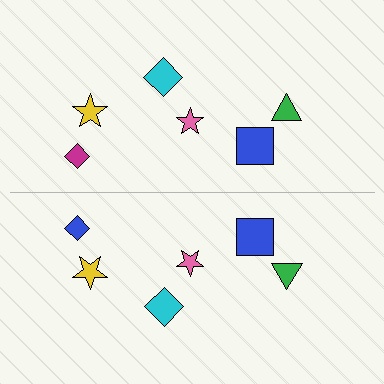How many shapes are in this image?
There are 12 shapes in this image.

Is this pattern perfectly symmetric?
No, the pattern is not perfectly symmetric. The blue diamond on the bottom side breaks the symmetry — its mirror counterpart is magenta.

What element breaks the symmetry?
The blue diamond on the bottom side breaks the symmetry — its mirror counterpart is magenta.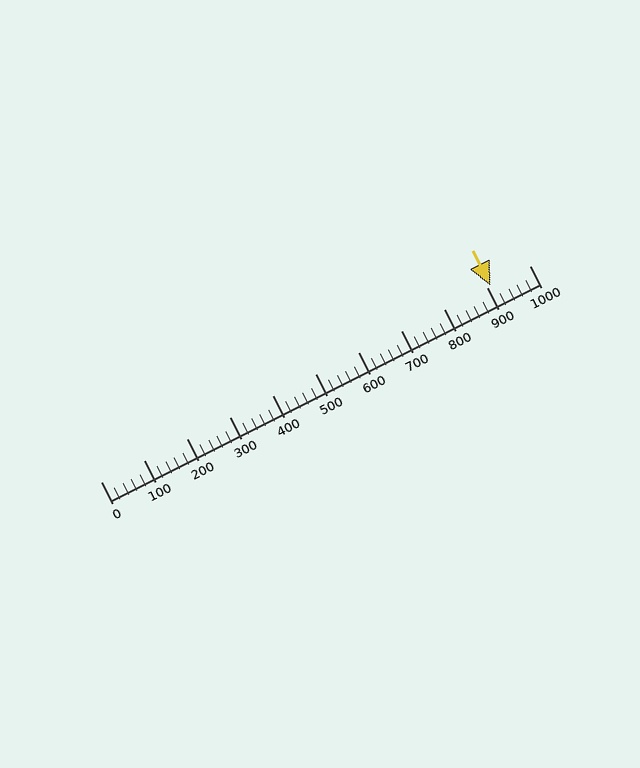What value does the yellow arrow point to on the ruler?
The yellow arrow points to approximately 910.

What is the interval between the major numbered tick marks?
The major tick marks are spaced 100 units apart.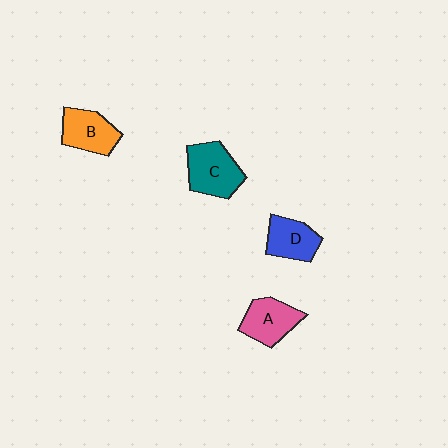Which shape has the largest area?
Shape C (teal).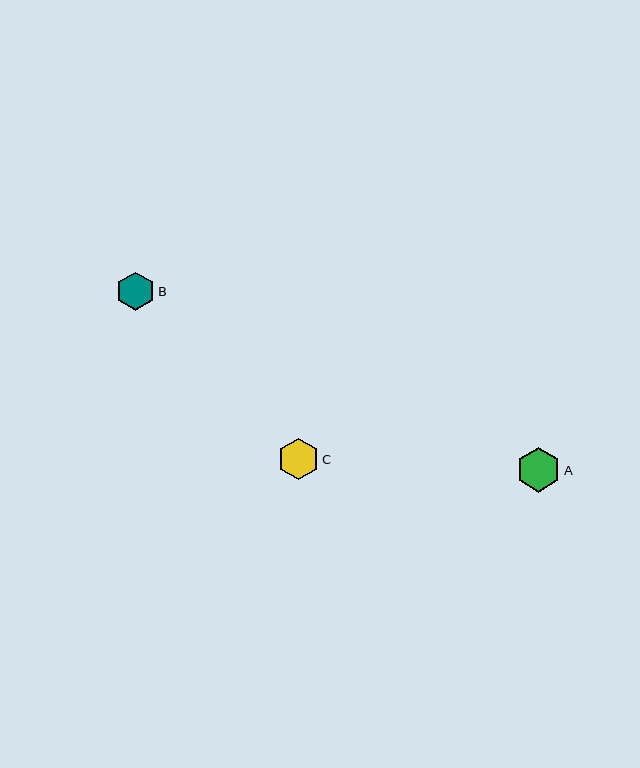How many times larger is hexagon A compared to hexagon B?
Hexagon A is approximately 1.2 times the size of hexagon B.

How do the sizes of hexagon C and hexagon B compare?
Hexagon C and hexagon B are approximately the same size.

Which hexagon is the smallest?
Hexagon B is the smallest with a size of approximately 39 pixels.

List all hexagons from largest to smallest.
From largest to smallest: A, C, B.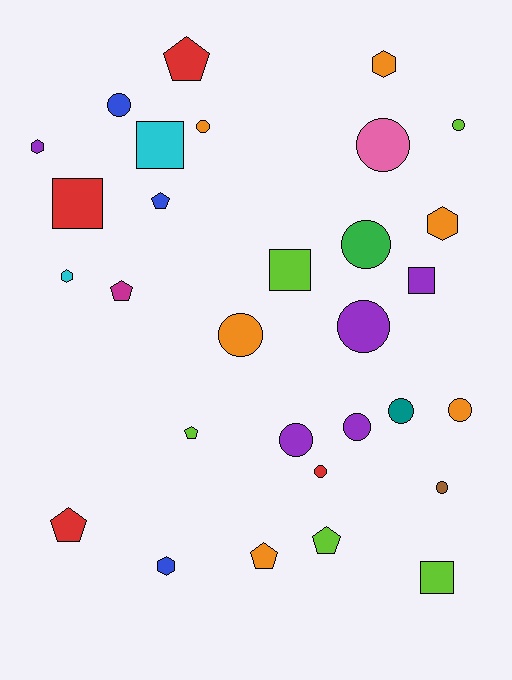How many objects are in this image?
There are 30 objects.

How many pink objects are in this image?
There is 1 pink object.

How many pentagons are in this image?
There are 7 pentagons.